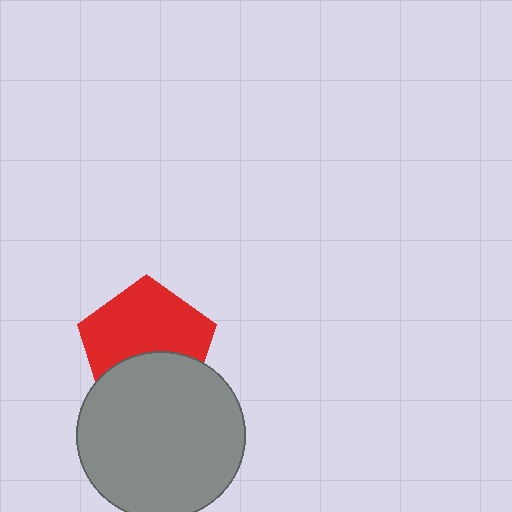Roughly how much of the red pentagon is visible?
About half of it is visible (roughly 62%).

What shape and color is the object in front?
The object in front is a gray circle.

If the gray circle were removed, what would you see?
You would see the complete red pentagon.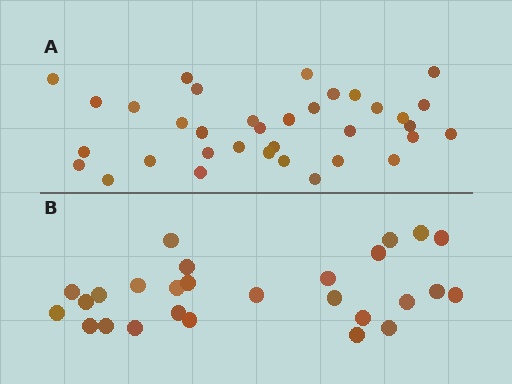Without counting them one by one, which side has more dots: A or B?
Region A (the top region) has more dots.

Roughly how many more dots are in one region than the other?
Region A has roughly 8 or so more dots than region B.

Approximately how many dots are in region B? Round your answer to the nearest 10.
About 30 dots. (The exact count is 27, which rounds to 30.)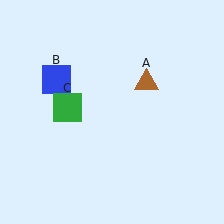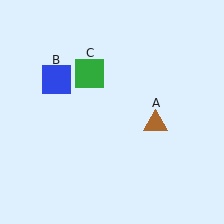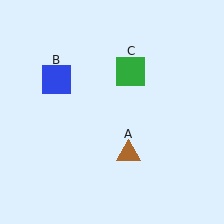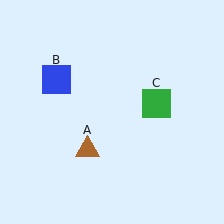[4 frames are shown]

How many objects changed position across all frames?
2 objects changed position: brown triangle (object A), green square (object C).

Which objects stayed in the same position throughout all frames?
Blue square (object B) remained stationary.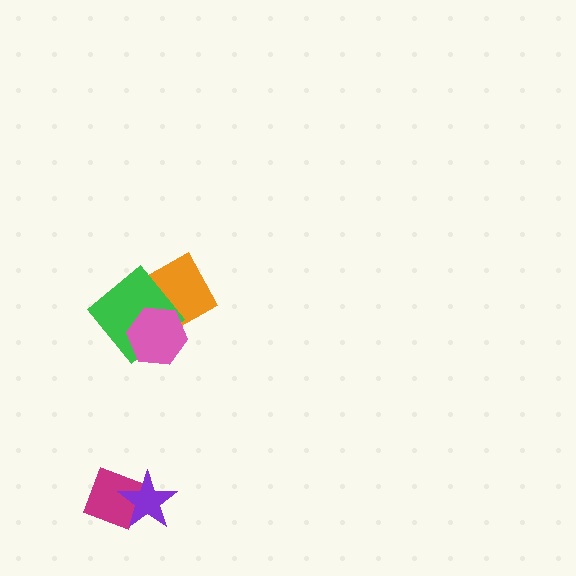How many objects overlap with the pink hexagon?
2 objects overlap with the pink hexagon.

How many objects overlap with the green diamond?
2 objects overlap with the green diamond.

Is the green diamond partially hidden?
Yes, it is partially covered by another shape.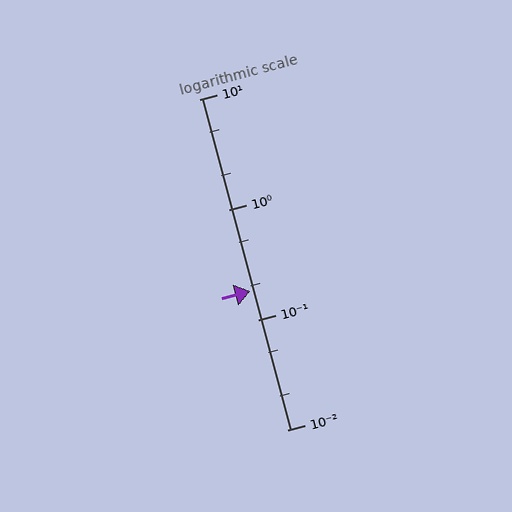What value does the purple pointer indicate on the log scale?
The pointer indicates approximately 0.18.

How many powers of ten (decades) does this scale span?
The scale spans 3 decades, from 0.01 to 10.